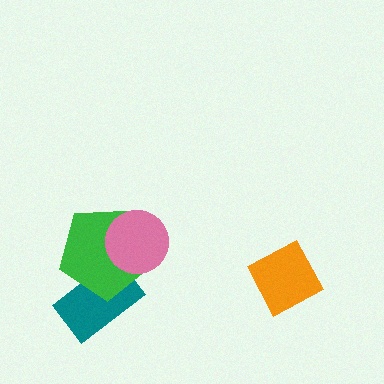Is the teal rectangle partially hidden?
Yes, it is partially covered by another shape.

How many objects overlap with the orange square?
0 objects overlap with the orange square.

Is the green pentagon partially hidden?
Yes, it is partially covered by another shape.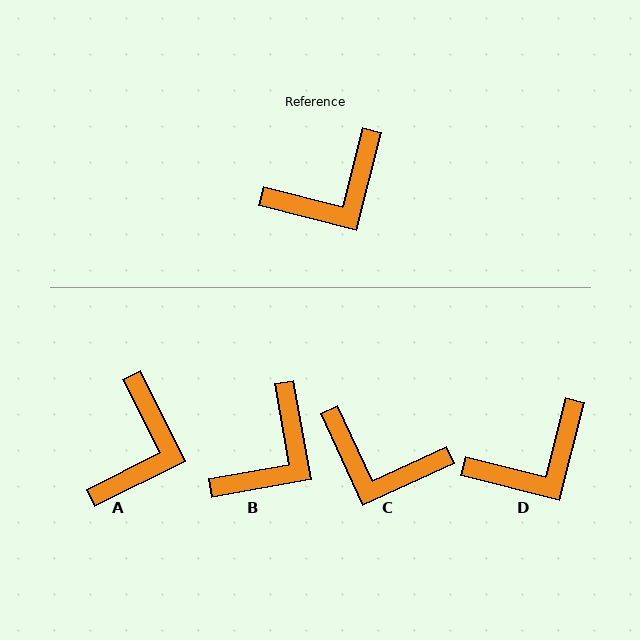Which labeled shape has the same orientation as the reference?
D.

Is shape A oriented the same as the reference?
No, it is off by about 41 degrees.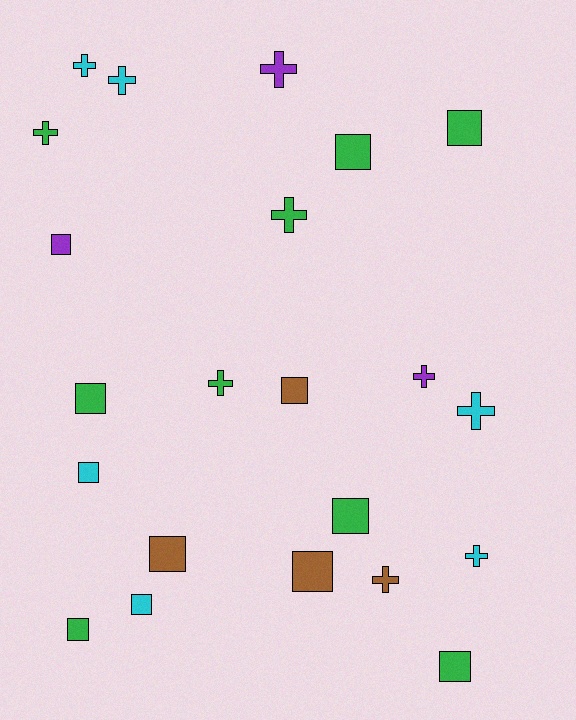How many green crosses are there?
There are 3 green crosses.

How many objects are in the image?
There are 22 objects.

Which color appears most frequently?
Green, with 9 objects.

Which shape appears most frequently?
Square, with 12 objects.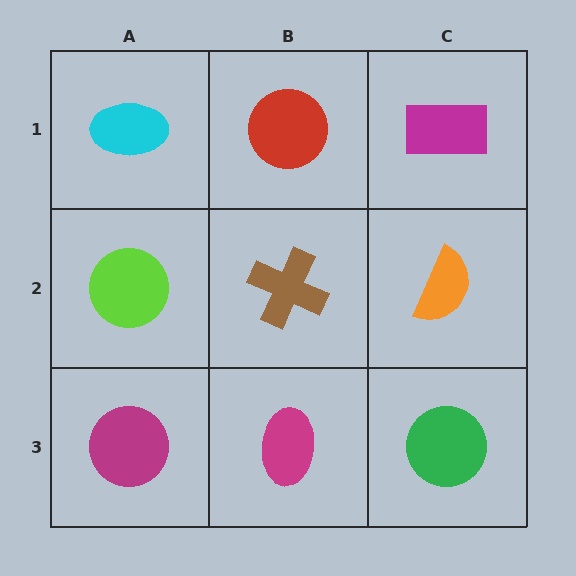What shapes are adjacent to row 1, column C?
An orange semicircle (row 2, column C), a red circle (row 1, column B).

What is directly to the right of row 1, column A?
A red circle.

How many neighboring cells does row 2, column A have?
3.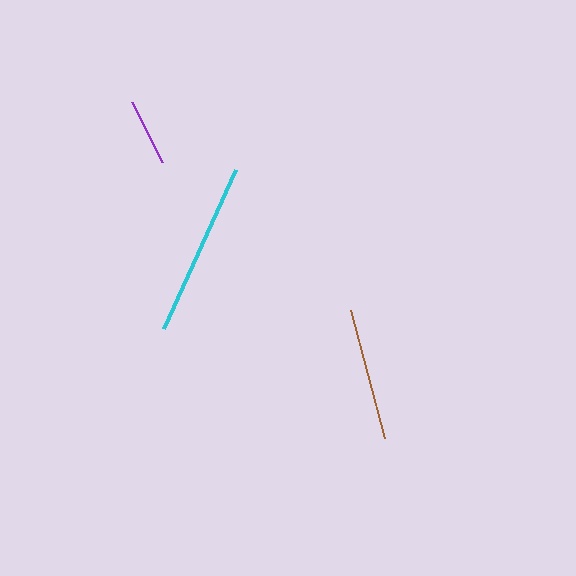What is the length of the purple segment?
The purple segment is approximately 67 pixels long.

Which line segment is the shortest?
The purple line is the shortest at approximately 67 pixels.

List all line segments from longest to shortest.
From longest to shortest: cyan, brown, purple.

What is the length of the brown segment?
The brown segment is approximately 133 pixels long.